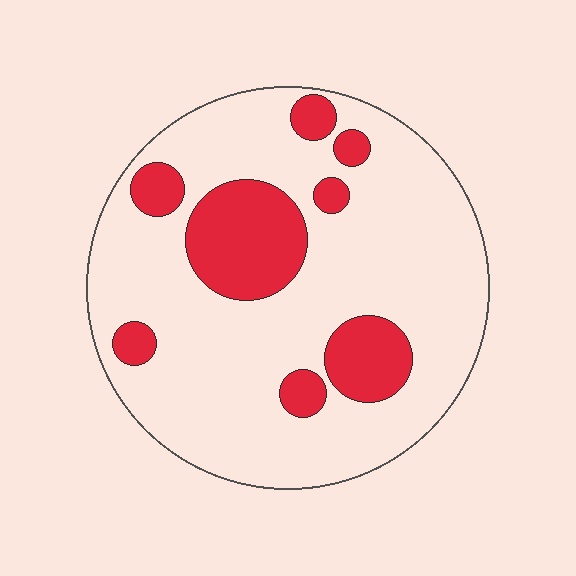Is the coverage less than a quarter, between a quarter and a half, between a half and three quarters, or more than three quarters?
Less than a quarter.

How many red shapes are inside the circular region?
8.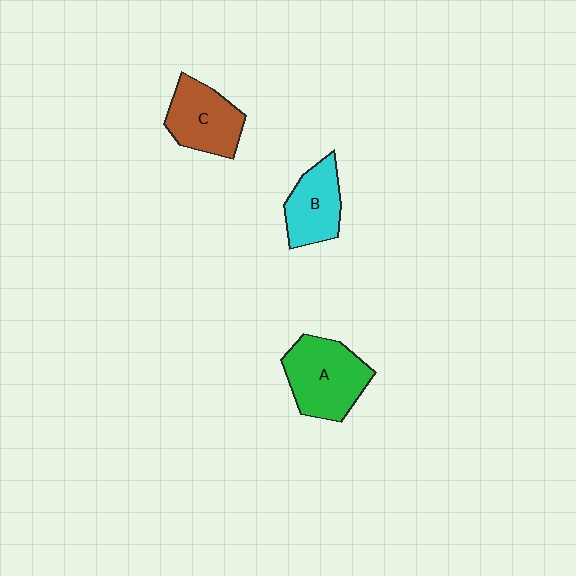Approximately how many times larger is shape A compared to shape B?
Approximately 1.4 times.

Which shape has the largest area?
Shape A (green).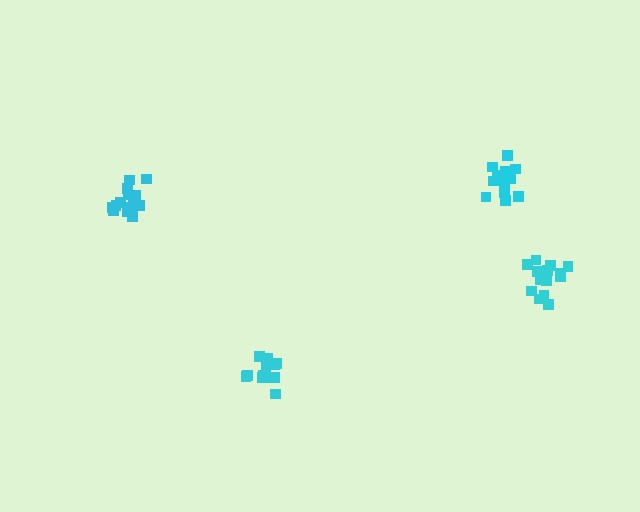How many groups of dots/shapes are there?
There are 4 groups.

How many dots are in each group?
Group 1: 14 dots, Group 2: 15 dots, Group 3: 15 dots, Group 4: 16 dots (60 total).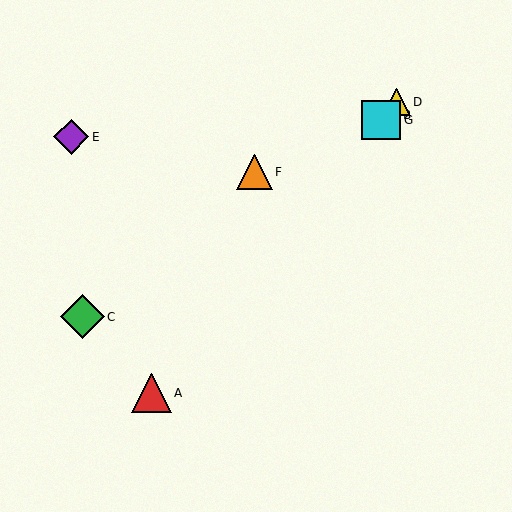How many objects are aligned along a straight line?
4 objects (A, B, D, G) are aligned along a straight line.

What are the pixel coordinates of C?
Object C is at (82, 317).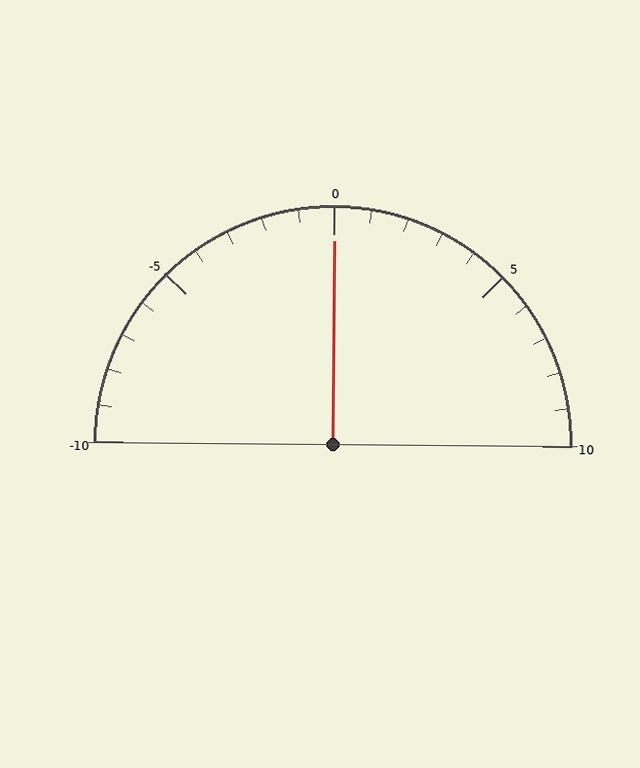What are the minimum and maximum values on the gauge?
The gauge ranges from -10 to 10.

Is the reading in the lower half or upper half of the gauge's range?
The reading is in the upper half of the range (-10 to 10).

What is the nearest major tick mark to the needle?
The nearest major tick mark is 0.